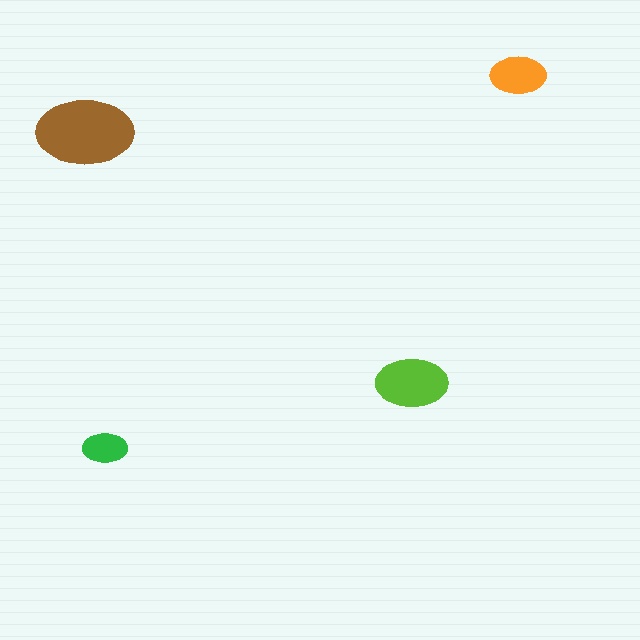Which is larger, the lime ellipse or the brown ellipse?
The brown one.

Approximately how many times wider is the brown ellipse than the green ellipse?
About 2 times wider.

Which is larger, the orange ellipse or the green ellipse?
The orange one.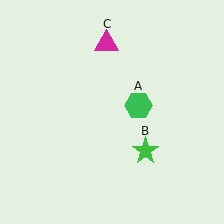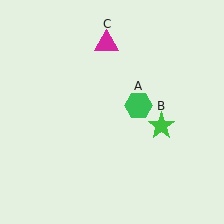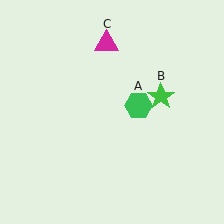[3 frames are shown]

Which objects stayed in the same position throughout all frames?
Green hexagon (object A) and magenta triangle (object C) remained stationary.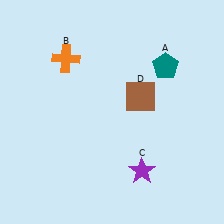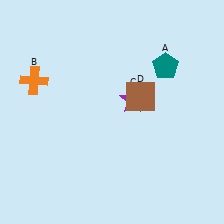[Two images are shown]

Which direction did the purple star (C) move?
The purple star (C) moved up.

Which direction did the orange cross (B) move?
The orange cross (B) moved left.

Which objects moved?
The objects that moved are: the orange cross (B), the purple star (C).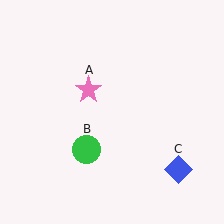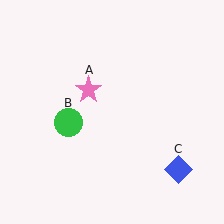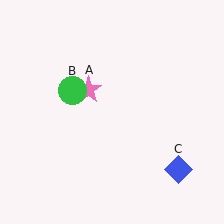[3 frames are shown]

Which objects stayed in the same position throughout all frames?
Pink star (object A) and blue diamond (object C) remained stationary.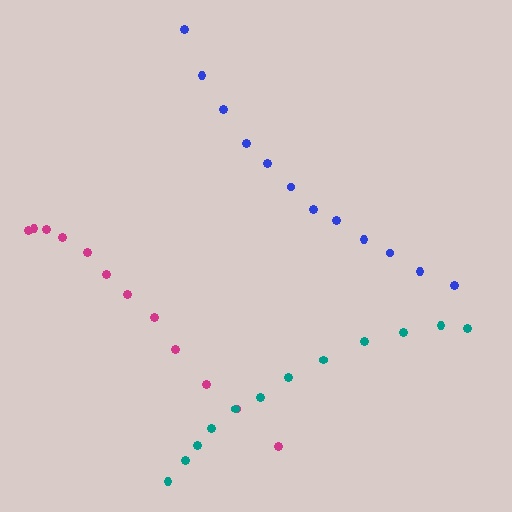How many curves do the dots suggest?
There are 3 distinct paths.